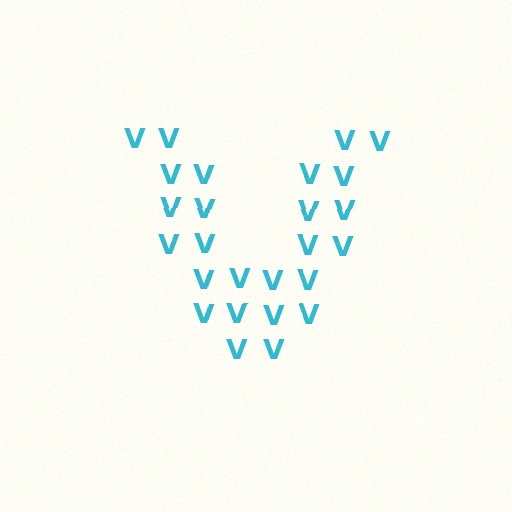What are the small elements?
The small elements are letter V's.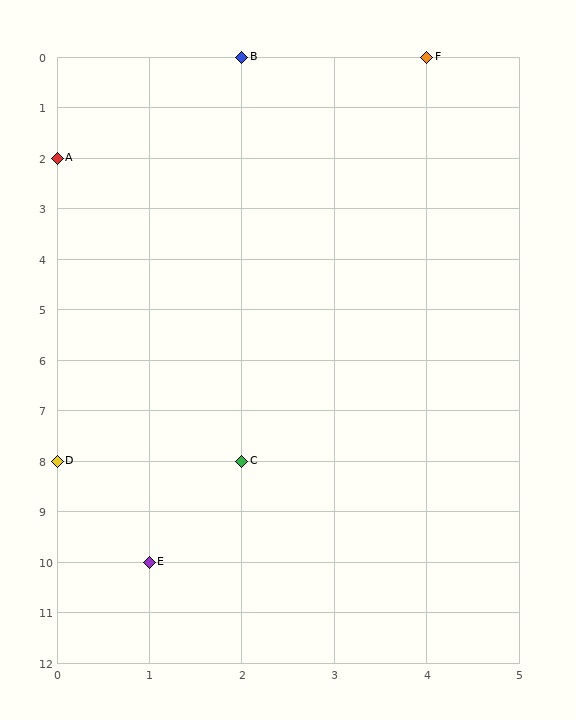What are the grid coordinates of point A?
Point A is at grid coordinates (0, 2).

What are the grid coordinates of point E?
Point E is at grid coordinates (1, 10).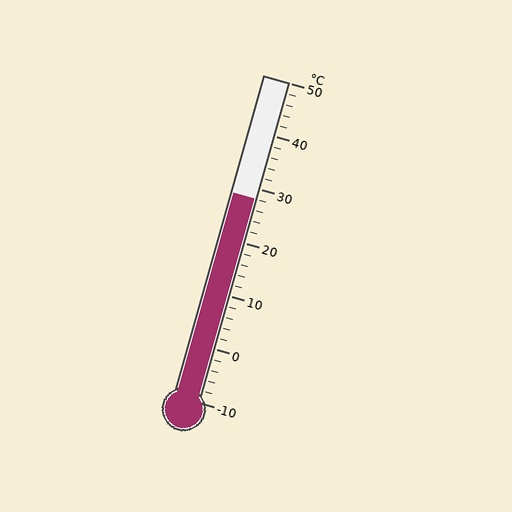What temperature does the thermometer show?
The thermometer shows approximately 28°C.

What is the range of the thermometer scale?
The thermometer scale ranges from -10°C to 50°C.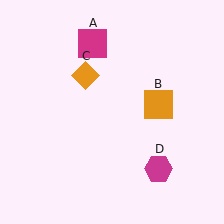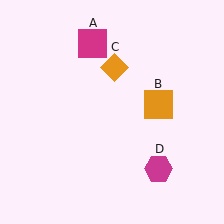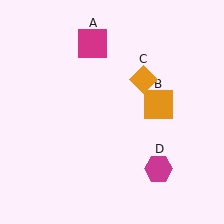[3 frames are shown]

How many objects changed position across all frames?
1 object changed position: orange diamond (object C).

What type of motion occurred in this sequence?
The orange diamond (object C) rotated clockwise around the center of the scene.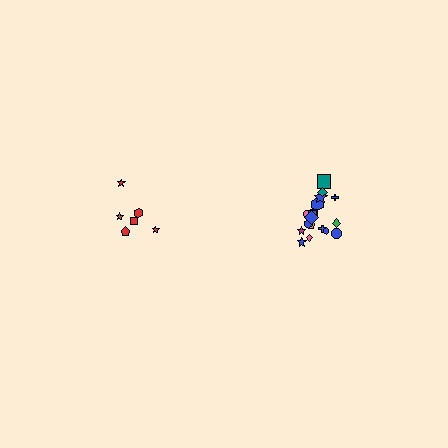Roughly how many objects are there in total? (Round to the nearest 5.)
Roughly 25 objects in total.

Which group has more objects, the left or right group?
The right group.